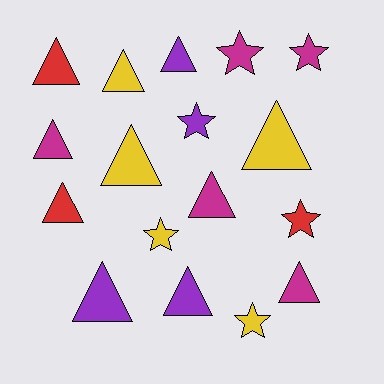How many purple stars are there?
There is 1 purple star.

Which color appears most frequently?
Yellow, with 5 objects.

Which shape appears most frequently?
Triangle, with 11 objects.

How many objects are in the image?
There are 17 objects.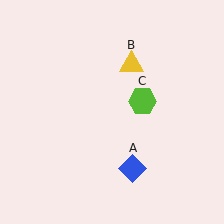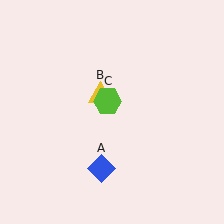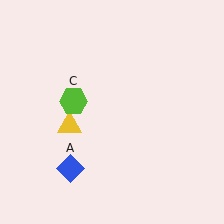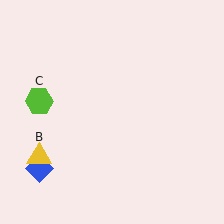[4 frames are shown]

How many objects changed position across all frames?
3 objects changed position: blue diamond (object A), yellow triangle (object B), lime hexagon (object C).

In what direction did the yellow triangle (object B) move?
The yellow triangle (object B) moved down and to the left.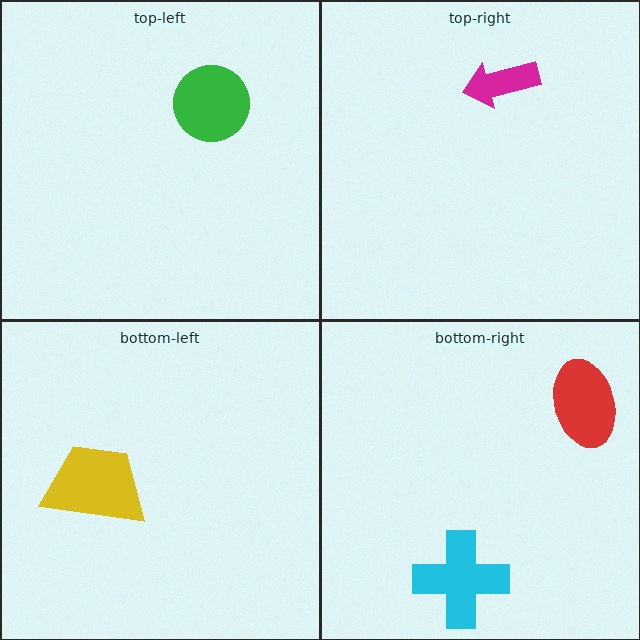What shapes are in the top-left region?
The green circle.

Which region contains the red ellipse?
The bottom-right region.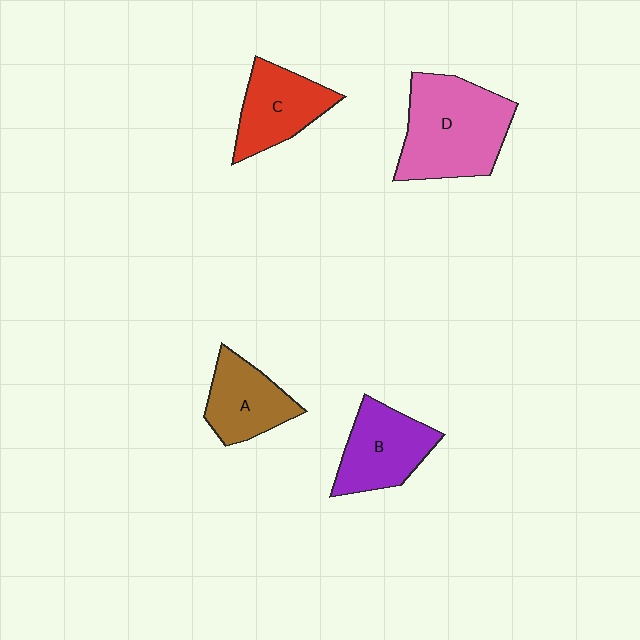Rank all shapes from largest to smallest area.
From largest to smallest: D (pink), B (purple), C (red), A (brown).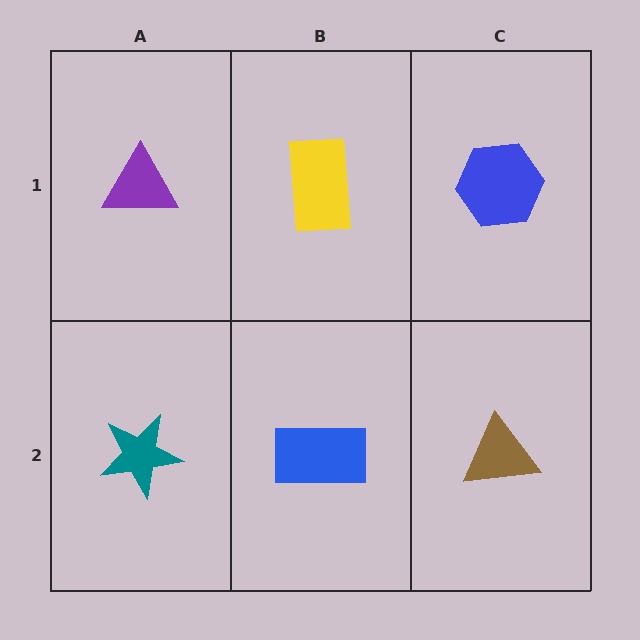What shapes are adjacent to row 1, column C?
A brown triangle (row 2, column C), a yellow rectangle (row 1, column B).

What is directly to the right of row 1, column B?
A blue hexagon.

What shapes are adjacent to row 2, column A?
A purple triangle (row 1, column A), a blue rectangle (row 2, column B).